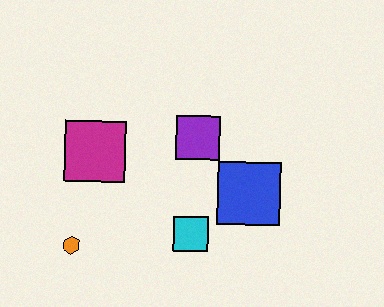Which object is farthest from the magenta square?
The blue square is farthest from the magenta square.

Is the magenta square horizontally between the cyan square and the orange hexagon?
Yes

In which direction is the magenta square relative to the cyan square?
The magenta square is to the left of the cyan square.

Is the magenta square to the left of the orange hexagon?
No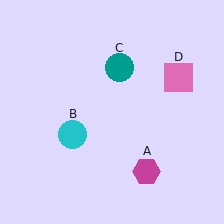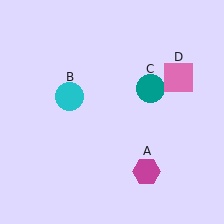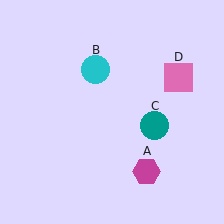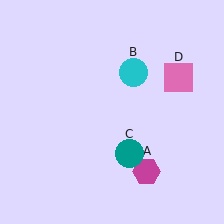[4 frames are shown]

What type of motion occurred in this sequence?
The cyan circle (object B), teal circle (object C) rotated clockwise around the center of the scene.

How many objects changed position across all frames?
2 objects changed position: cyan circle (object B), teal circle (object C).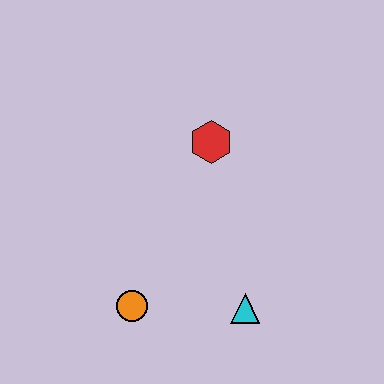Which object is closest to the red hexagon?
The cyan triangle is closest to the red hexagon.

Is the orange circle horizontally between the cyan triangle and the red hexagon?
No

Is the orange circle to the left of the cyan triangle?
Yes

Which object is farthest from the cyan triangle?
The red hexagon is farthest from the cyan triangle.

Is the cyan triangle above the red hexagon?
No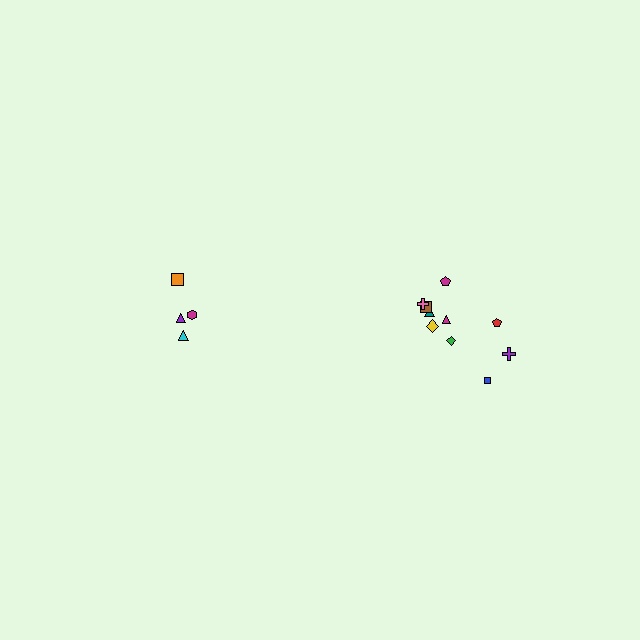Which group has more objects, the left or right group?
The right group.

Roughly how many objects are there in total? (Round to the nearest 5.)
Roughly 15 objects in total.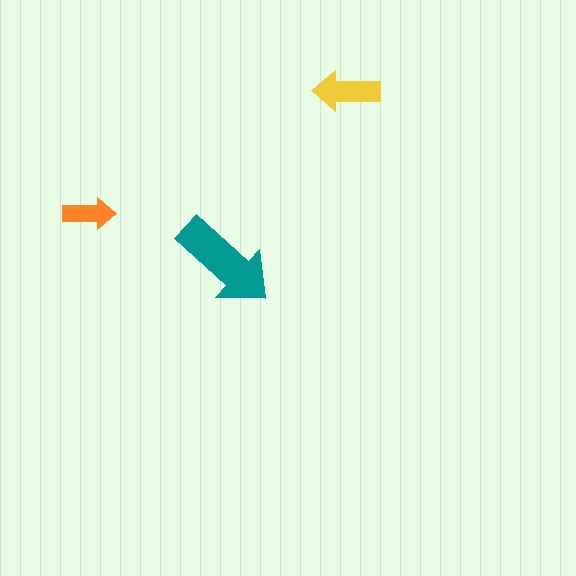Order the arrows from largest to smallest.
the teal one, the yellow one, the orange one.